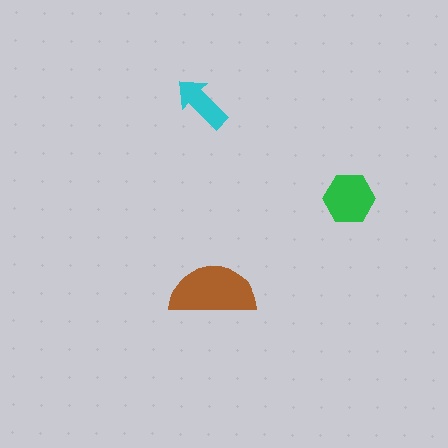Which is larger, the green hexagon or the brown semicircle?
The brown semicircle.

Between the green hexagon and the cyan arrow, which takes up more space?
The green hexagon.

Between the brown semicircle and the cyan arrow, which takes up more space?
The brown semicircle.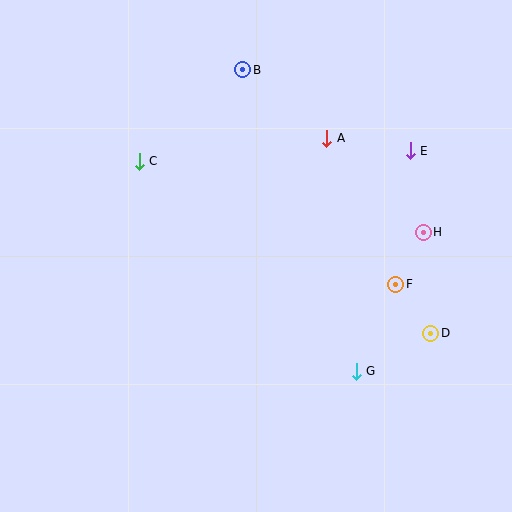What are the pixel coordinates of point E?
Point E is at (410, 151).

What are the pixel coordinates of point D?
Point D is at (431, 333).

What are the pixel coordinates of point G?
Point G is at (356, 371).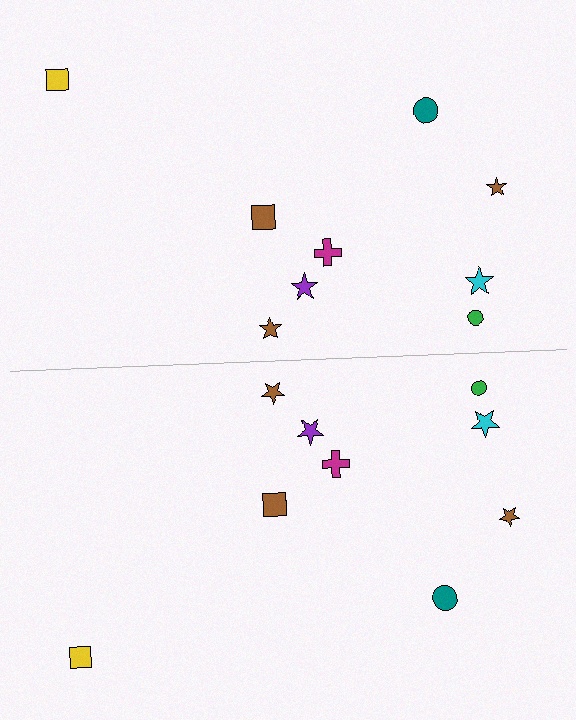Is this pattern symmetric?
Yes, this pattern has bilateral (reflection) symmetry.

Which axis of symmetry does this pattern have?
The pattern has a horizontal axis of symmetry running through the center of the image.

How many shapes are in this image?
There are 18 shapes in this image.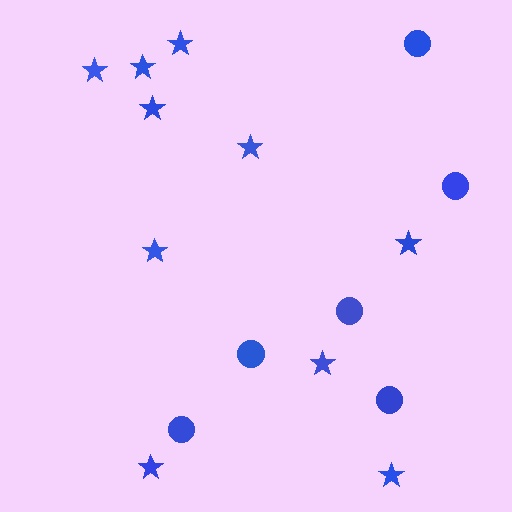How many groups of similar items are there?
There are 2 groups: one group of stars (10) and one group of circles (6).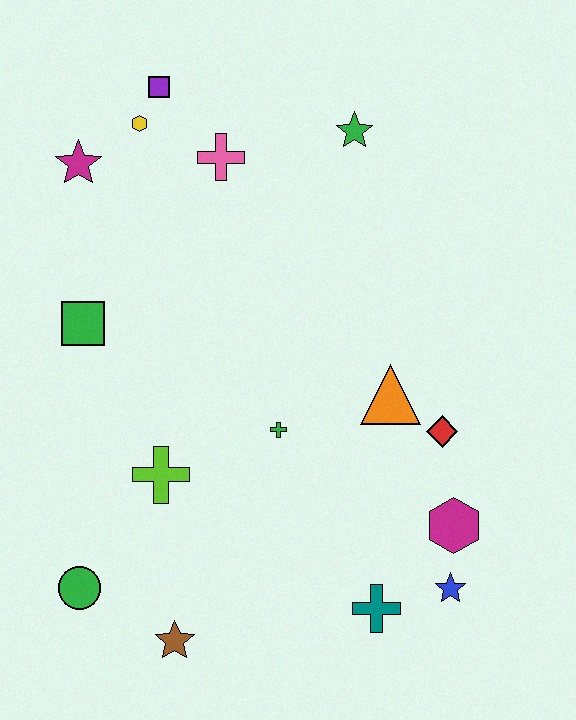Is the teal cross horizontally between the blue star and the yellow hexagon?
Yes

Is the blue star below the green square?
Yes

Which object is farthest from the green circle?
The green star is farthest from the green circle.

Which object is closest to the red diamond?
The orange triangle is closest to the red diamond.